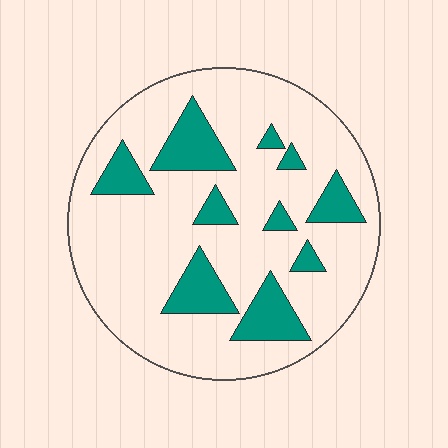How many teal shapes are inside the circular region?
10.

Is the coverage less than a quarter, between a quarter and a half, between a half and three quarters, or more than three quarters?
Less than a quarter.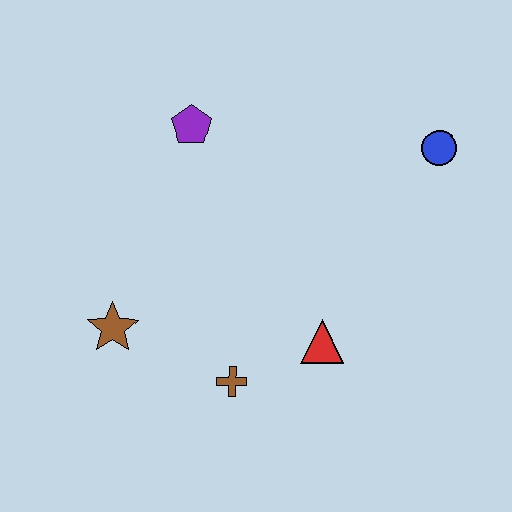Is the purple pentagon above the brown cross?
Yes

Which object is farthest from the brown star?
The blue circle is farthest from the brown star.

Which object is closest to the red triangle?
The brown cross is closest to the red triangle.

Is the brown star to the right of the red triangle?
No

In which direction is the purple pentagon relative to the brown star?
The purple pentagon is above the brown star.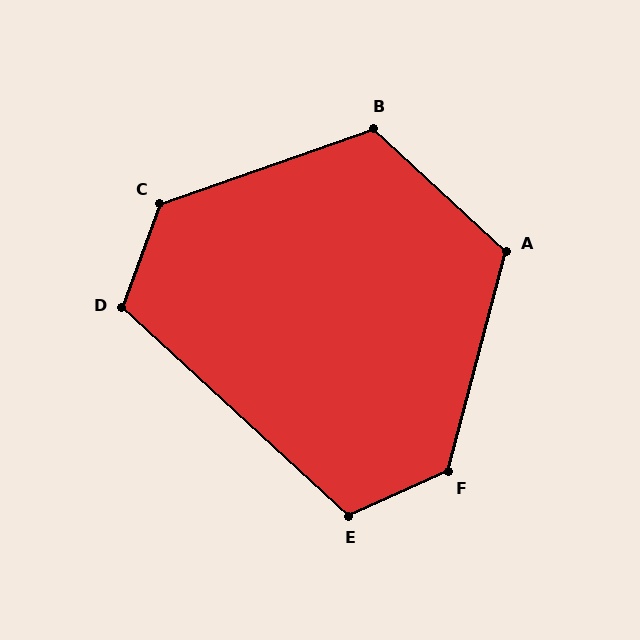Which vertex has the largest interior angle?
C, at approximately 129 degrees.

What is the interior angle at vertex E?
Approximately 113 degrees (obtuse).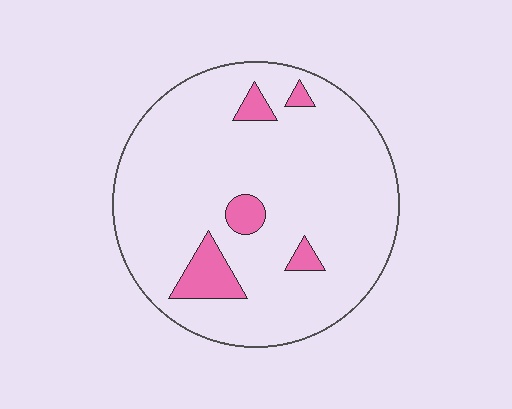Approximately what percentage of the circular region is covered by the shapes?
Approximately 10%.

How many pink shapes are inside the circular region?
5.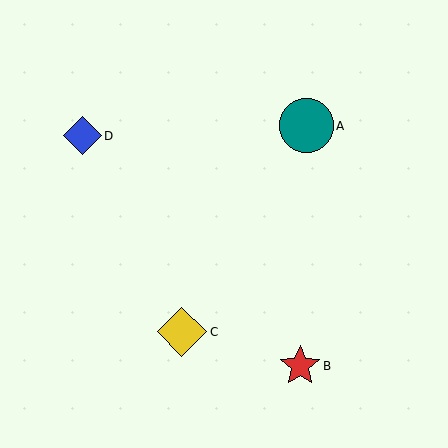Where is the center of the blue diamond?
The center of the blue diamond is at (83, 136).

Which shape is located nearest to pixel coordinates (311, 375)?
The red star (labeled B) at (300, 366) is nearest to that location.